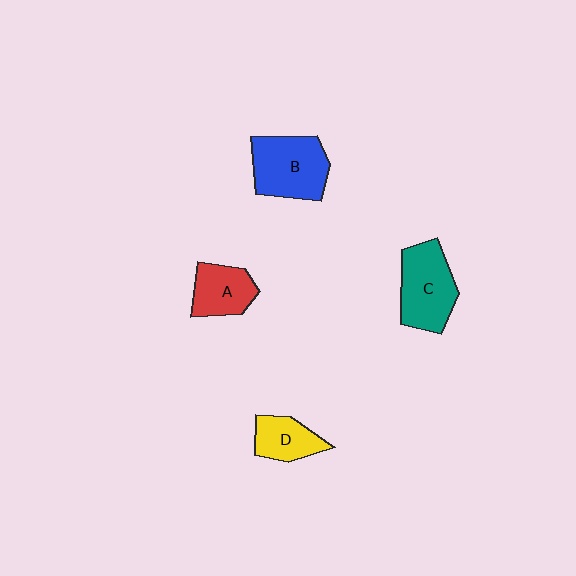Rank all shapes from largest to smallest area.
From largest to smallest: B (blue), C (teal), A (red), D (yellow).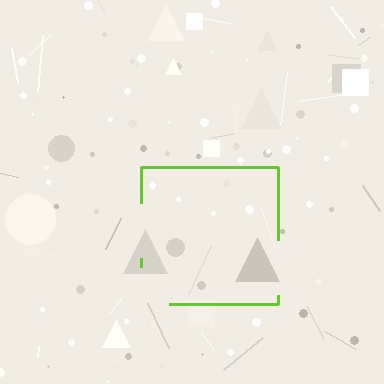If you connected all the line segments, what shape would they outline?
They would outline a square.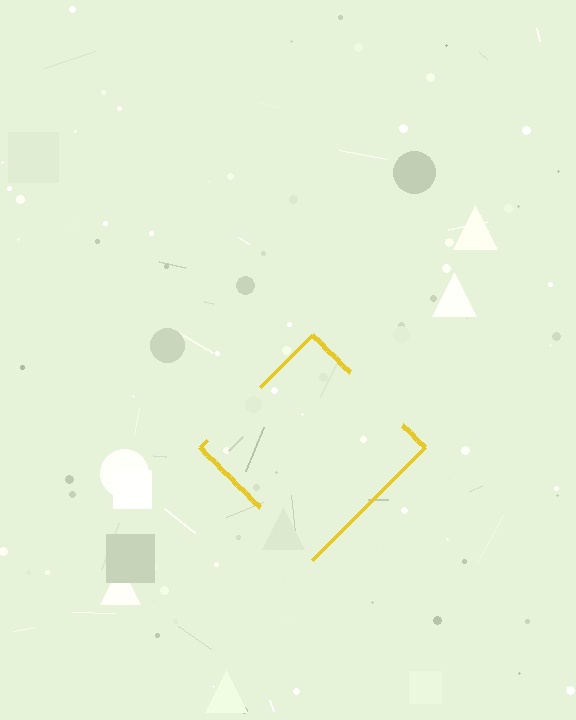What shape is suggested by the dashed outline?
The dashed outline suggests a diamond.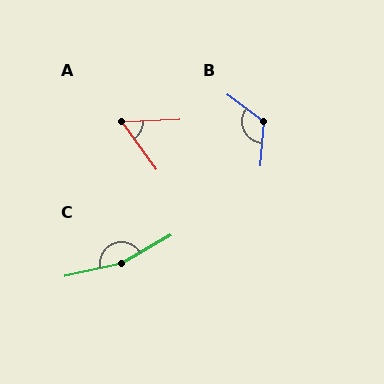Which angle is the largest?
C, at approximately 162 degrees.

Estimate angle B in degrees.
Approximately 122 degrees.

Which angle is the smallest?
A, at approximately 56 degrees.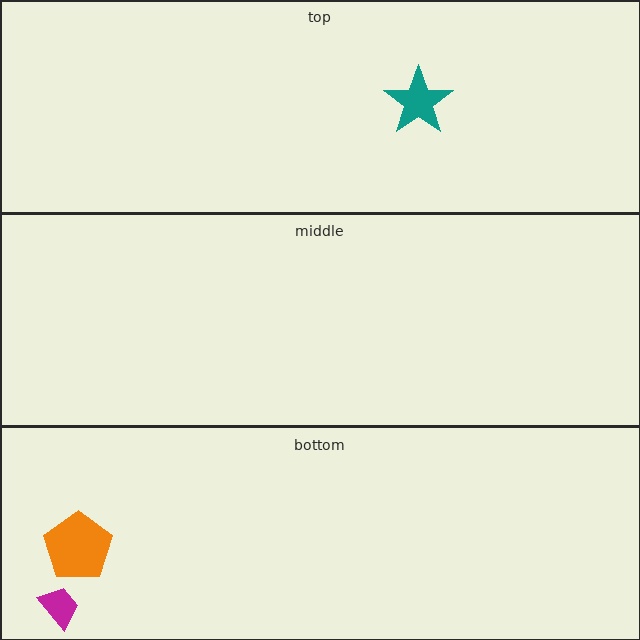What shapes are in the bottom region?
The orange pentagon, the magenta trapezoid.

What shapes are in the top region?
The teal star.